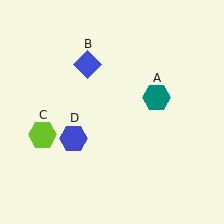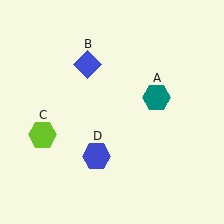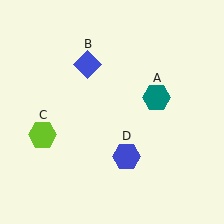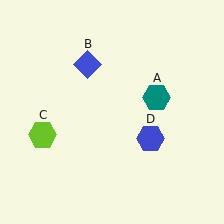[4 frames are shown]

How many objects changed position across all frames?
1 object changed position: blue hexagon (object D).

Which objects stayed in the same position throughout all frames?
Teal hexagon (object A) and blue diamond (object B) and lime hexagon (object C) remained stationary.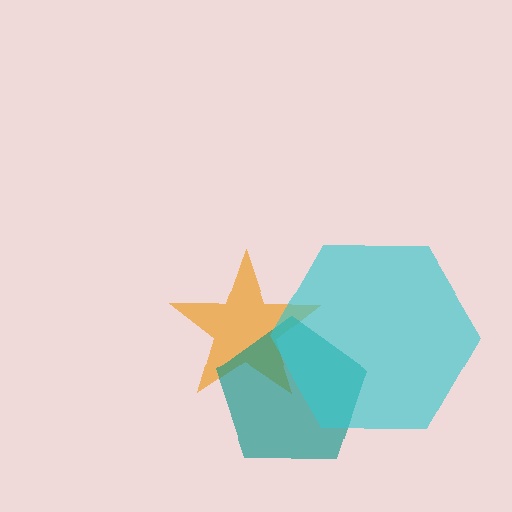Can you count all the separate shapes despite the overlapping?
Yes, there are 3 separate shapes.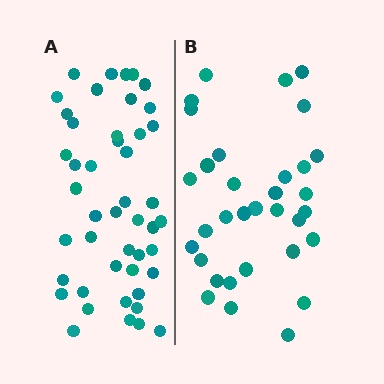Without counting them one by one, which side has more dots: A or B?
Region A (the left region) has more dots.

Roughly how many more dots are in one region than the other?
Region A has approximately 15 more dots than region B.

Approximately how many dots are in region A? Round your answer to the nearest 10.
About 50 dots. (The exact count is 46, which rounds to 50.)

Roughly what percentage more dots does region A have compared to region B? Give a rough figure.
About 40% more.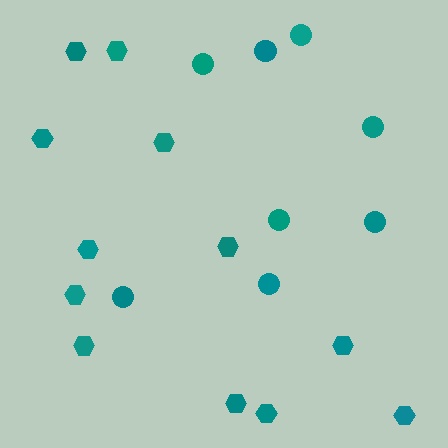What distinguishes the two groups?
There are 2 groups: one group of circles (8) and one group of hexagons (12).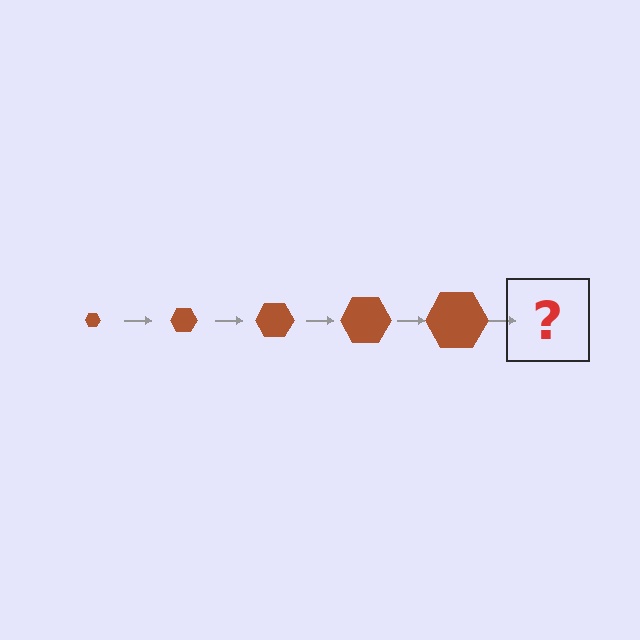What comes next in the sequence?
The next element should be a brown hexagon, larger than the previous one.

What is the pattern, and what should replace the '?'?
The pattern is that the hexagon gets progressively larger each step. The '?' should be a brown hexagon, larger than the previous one.